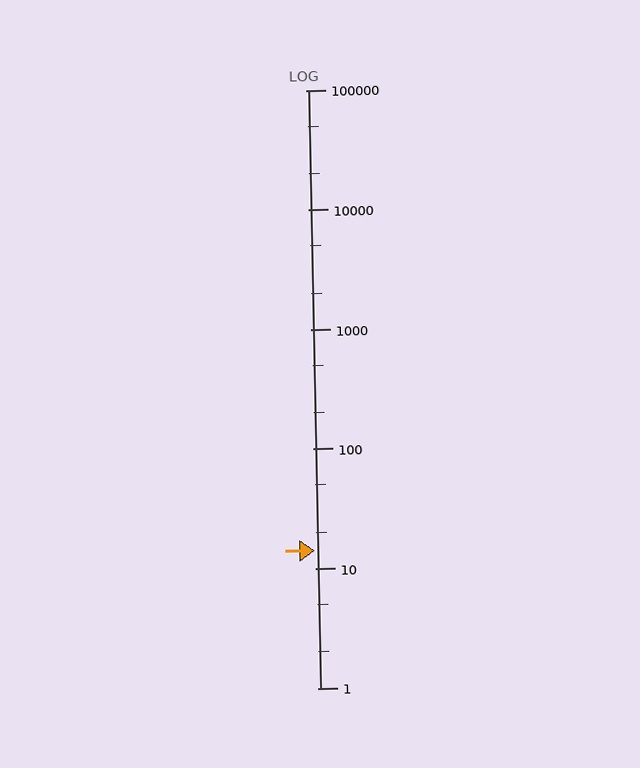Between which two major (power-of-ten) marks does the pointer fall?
The pointer is between 10 and 100.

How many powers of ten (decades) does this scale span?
The scale spans 5 decades, from 1 to 100000.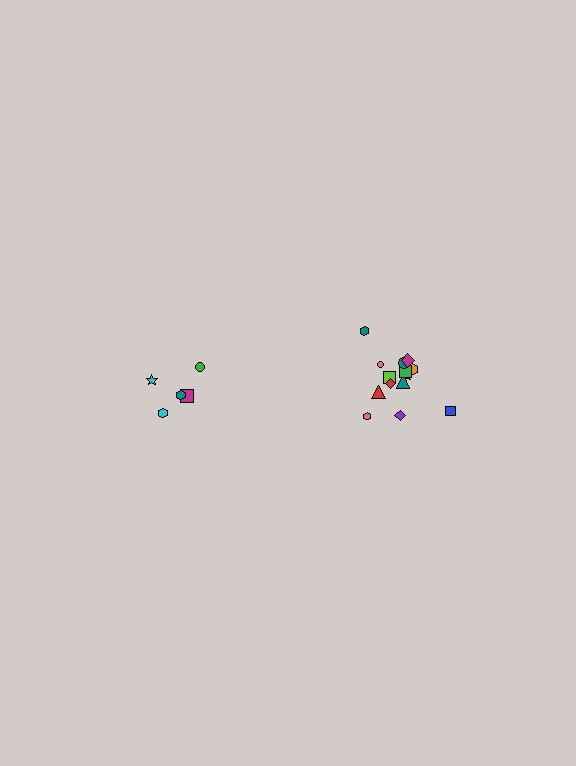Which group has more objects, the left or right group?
The right group.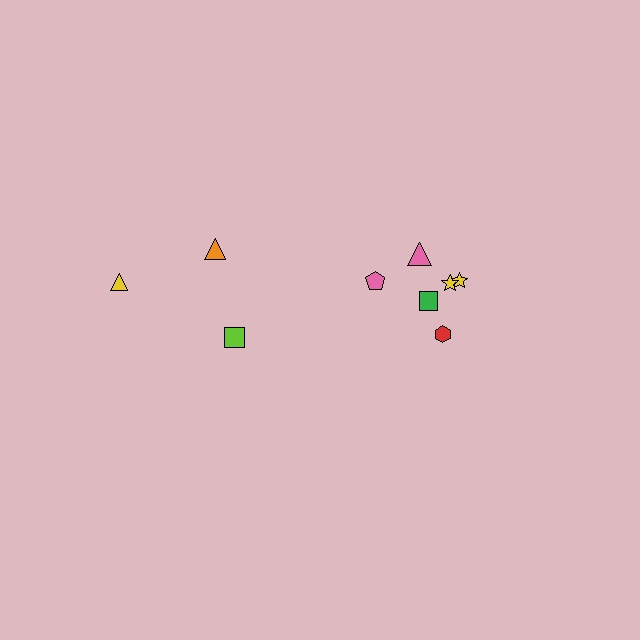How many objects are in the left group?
There are 3 objects.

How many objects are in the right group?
There are 6 objects.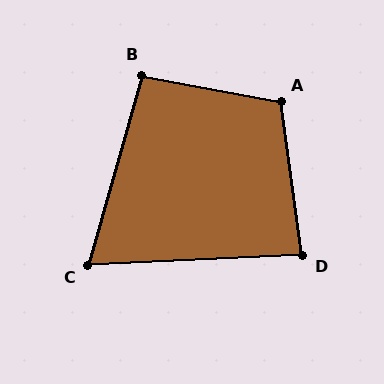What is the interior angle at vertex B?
Approximately 95 degrees (approximately right).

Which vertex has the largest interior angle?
A, at approximately 108 degrees.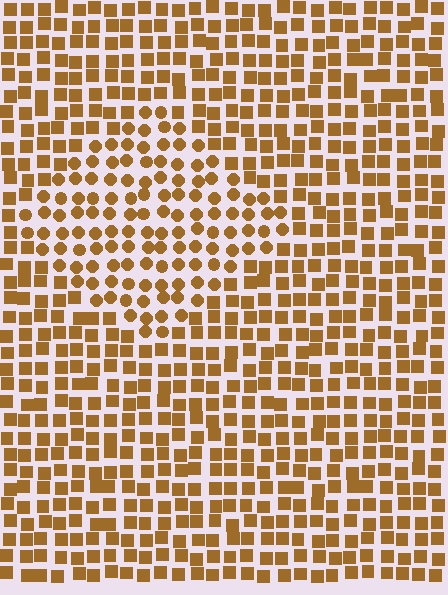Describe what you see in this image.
The image is filled with small brown elements arranged in a uniform grid. A diamond-shaped region contains circles, while the surrounding area contains squares. The boundary is defined purely by the change in element shape.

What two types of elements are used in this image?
The image uses circles inside the diamond region and squares outside it.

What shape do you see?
I see a diamond.